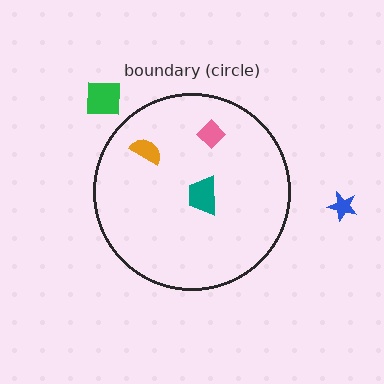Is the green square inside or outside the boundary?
Outside.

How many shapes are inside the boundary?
3 inside, 2 outside.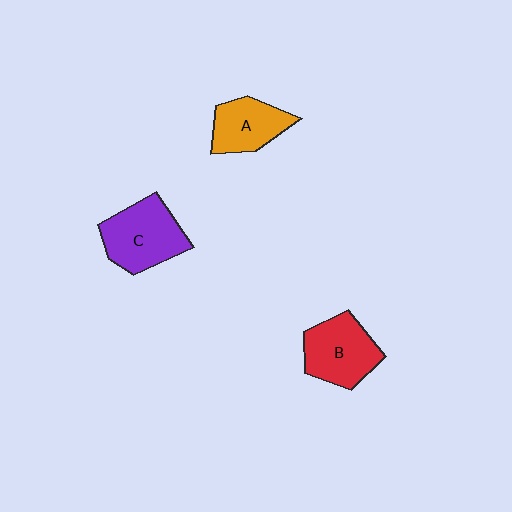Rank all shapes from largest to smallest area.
From largest to smallest: C (purple), B (red), A (orange).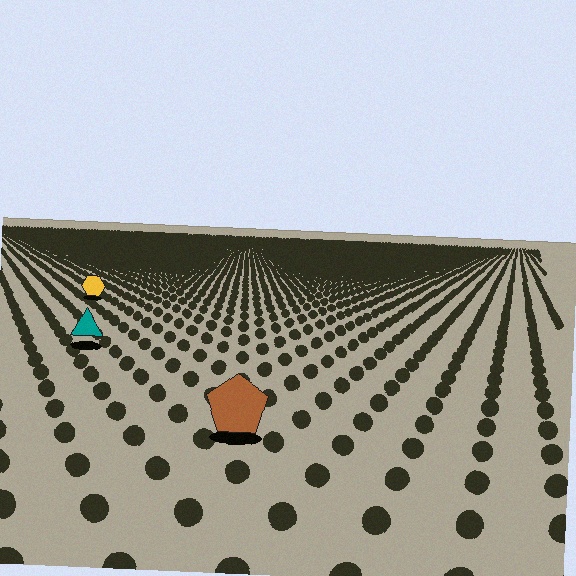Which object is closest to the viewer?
The brown pentagon is closest. The texture marks near it are larger and more spread out.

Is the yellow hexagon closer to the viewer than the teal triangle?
No. The teal triangle is closer — you can tell from the texture gradient: the ground texture is coarser near it.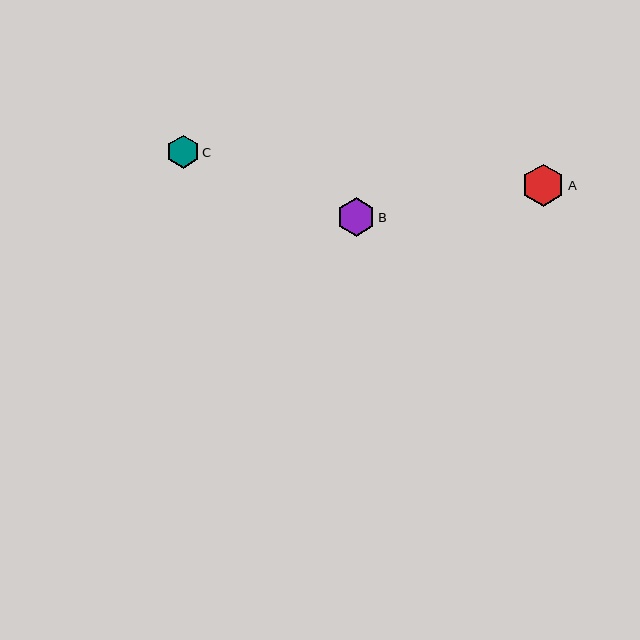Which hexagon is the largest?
Hexagon A is the largest with a size of approximately 43 pixels.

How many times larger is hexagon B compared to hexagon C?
Hexagon B is approximately 1.2 times the size of hexagon C.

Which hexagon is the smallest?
Hexagon C is the smallest with a size of approximately 33 pixels.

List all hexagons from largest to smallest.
From largest to smallest: A, B, C.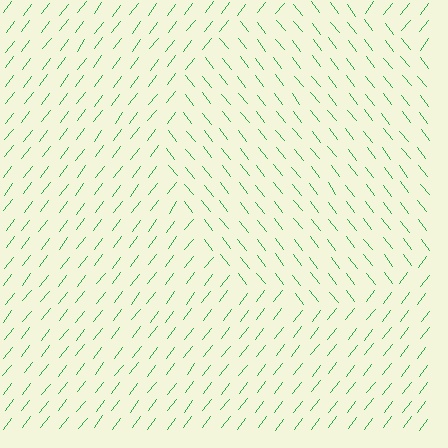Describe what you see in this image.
The image is filled with small green line segments. A circle region in the image has lines oriented differently from the surrounding lines, creating a visible texture boundary.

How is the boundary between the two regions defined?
The boundary is defined purely by a change in line orientation (approximately 75 degrees difference). All lines are the same color and thickness.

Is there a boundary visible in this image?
Yes, there is a texture boundary formed by a change in line orientation.